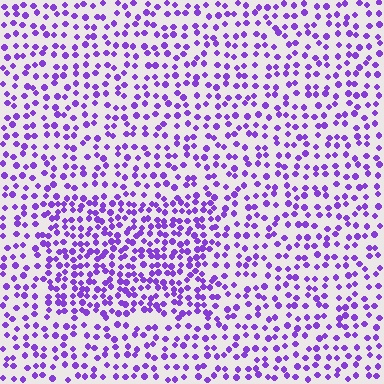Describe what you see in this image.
The image contains small purple elements arranged at two different densities. A rectangle-shaped region is visible where the elements are more densely packed than the surrounding area.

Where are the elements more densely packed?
The elements are more densely packed inside the rectangle boundary.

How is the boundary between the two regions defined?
The boundary is defined by a change in element density (approximately 1.7x ratio). All elements are the same color, size, and shape.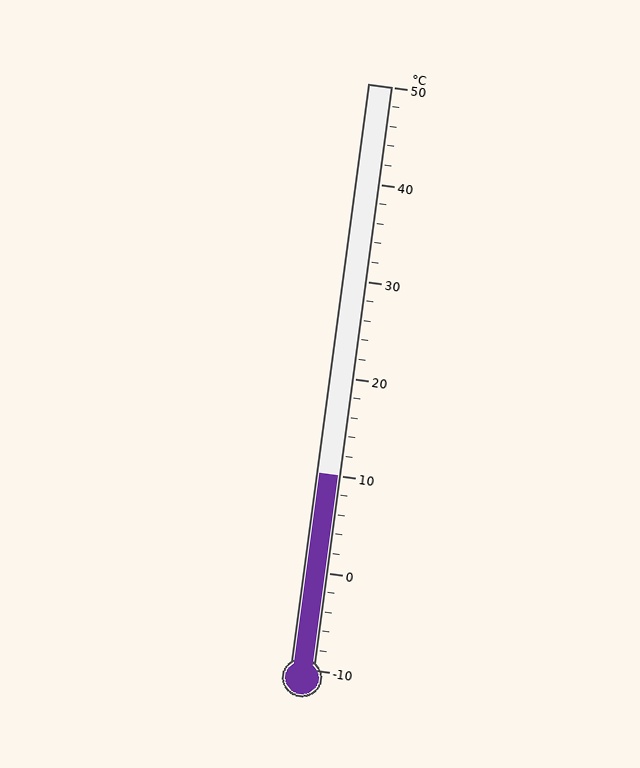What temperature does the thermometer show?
The thermometer shows approximately 10°C.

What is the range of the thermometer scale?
The thermometer scale ranges from -10°C to 50°C.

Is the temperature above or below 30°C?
The temperature is below 30°C.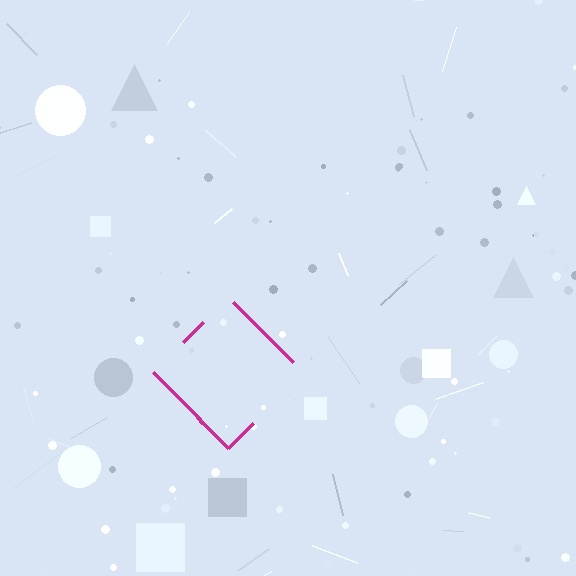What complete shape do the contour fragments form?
The contour fragments form a diamond.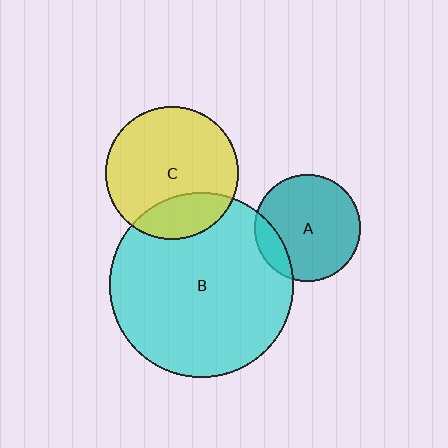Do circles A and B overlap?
Yes.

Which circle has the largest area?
Circle B (cyan).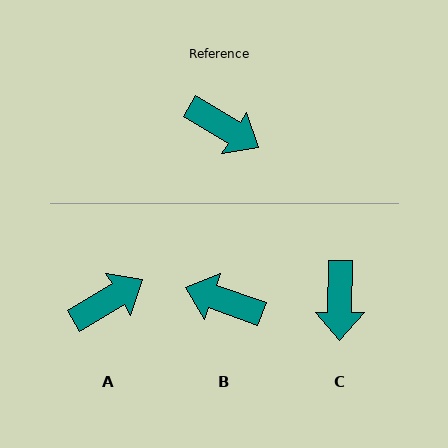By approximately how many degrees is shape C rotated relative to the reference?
Approximately 60 degrees clockwise.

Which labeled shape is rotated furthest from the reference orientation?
B, about 168 degrees away.